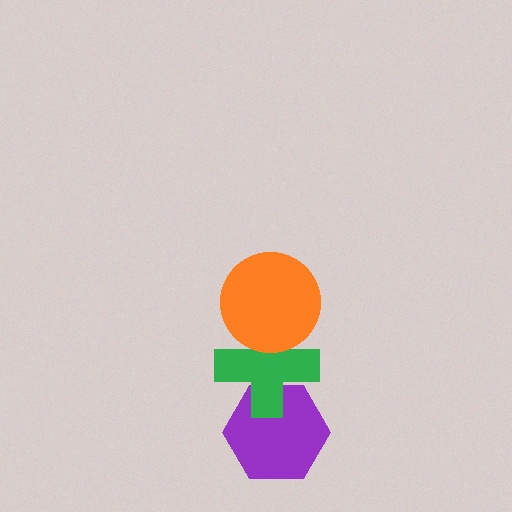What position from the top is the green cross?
The green cross is 2nd from the top.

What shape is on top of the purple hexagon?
The green cross is on top of the purple hexagon.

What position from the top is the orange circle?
The orange circle is 1st from the top.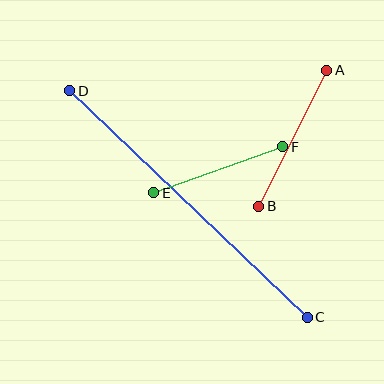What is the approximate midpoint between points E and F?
The midpoint is at approximately (218, 170) pixels.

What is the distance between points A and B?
The distance is approximately 152 pixels.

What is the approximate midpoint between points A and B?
The midpoint is at approximately (293, 138) pixels.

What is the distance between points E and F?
The distance is approximately 137 pixels.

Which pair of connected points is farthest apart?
Points C and D are farthest apart.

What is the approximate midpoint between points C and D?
The midpoint is at approximately (188, 204) pixels.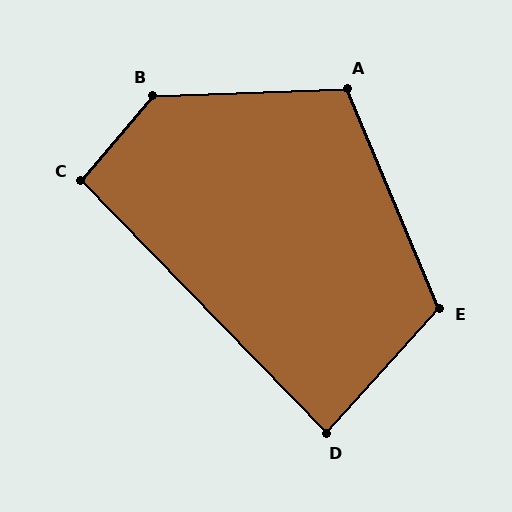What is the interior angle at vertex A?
Approximately 110 degrees (obtuse).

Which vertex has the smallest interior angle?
D, at approximately 86 degrees.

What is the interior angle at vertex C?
Approximately 96 degrees (obtuse).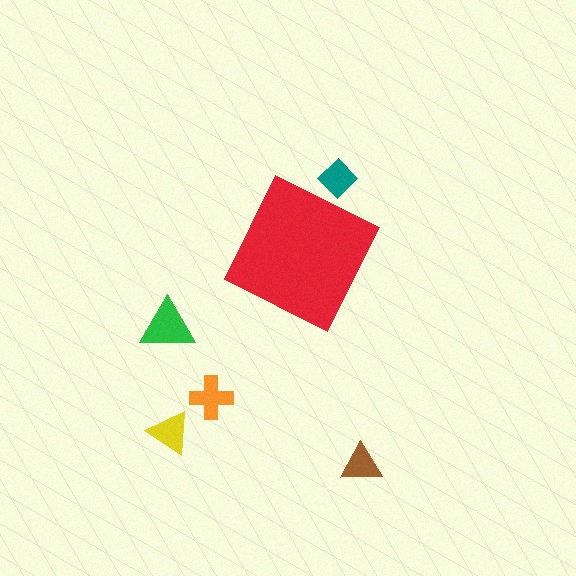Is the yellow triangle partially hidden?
No, the yellow triangle is fully visible.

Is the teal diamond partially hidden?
Yes, the teal diamond is partially hidden behind the red diamond.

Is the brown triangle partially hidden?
No, the brown triangle is fully visible.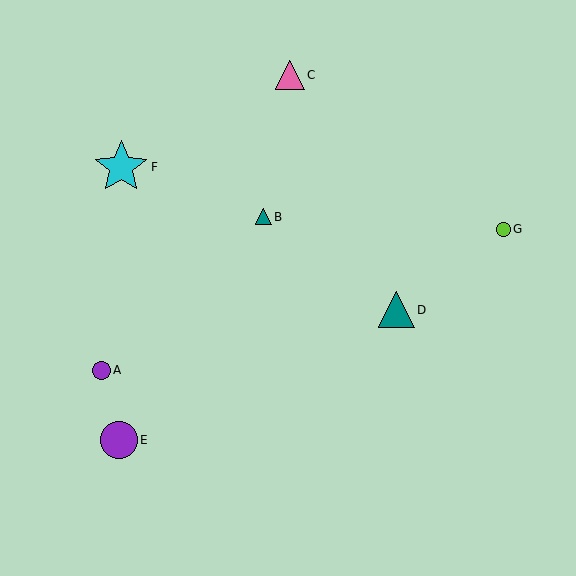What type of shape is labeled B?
Shape B is a teal triangle.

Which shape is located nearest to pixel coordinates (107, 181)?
The cyan star (labeled F) at (121, 167) is nearest to that location.